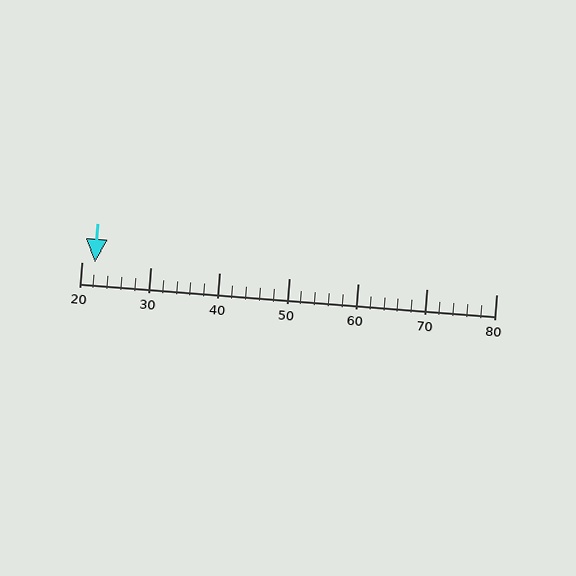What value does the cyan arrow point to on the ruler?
The cyan arrow points to approximately 22.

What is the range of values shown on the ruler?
The ruler shows values from 20 to 80.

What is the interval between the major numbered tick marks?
The major tick marks are spaced 10 units apart.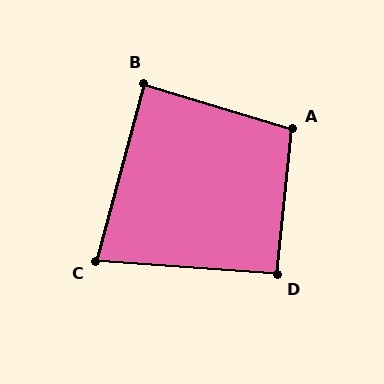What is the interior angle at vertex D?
Approximately 92 degrees (approximately right).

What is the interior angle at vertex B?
Approximately 88 degrees (approximately right).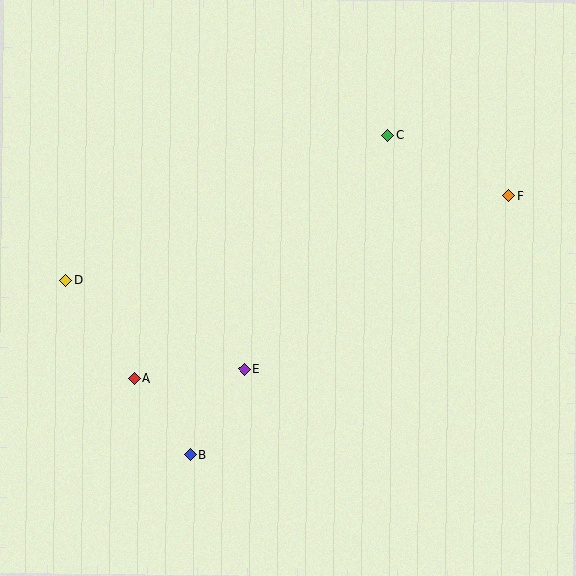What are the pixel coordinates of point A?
Point A is at (134, 378).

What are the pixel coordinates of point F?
Point F is at (509, 196).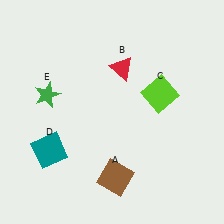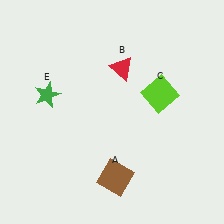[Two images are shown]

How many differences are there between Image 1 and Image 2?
There is 1 difference between the two images.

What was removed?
The teal square (D) was removed in Image 2.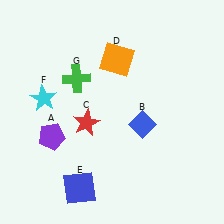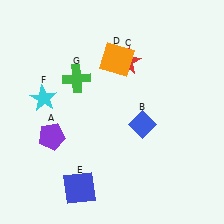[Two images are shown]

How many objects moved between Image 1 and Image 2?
1 object moved between the two images.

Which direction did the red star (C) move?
The red star (C) moved up.